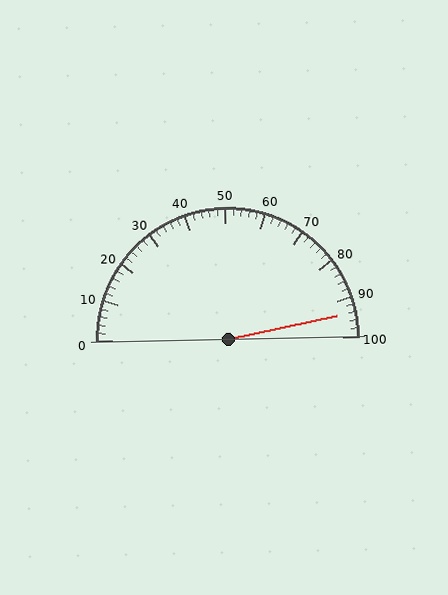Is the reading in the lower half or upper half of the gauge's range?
The reading is in the upper half of the range (0 to 100).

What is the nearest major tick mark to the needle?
The nearest major tick mark is 90.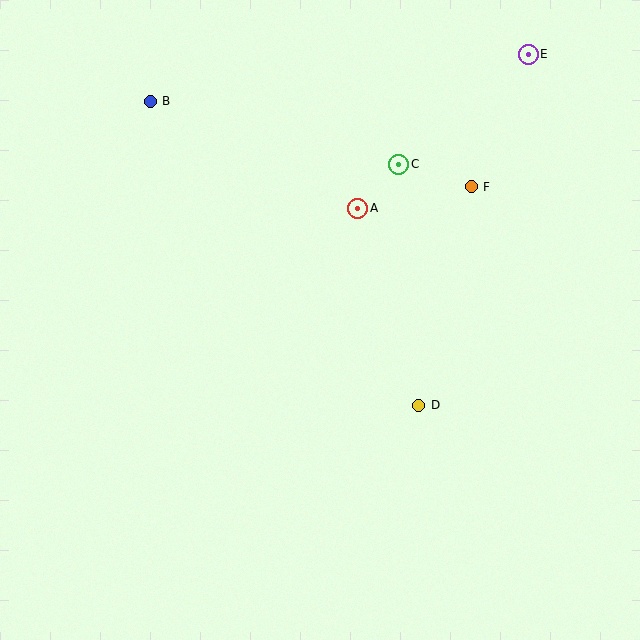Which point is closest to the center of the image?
Point A at (358, 208) is closest to the center.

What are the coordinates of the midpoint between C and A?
The midpoint between C and A is at (378, 186).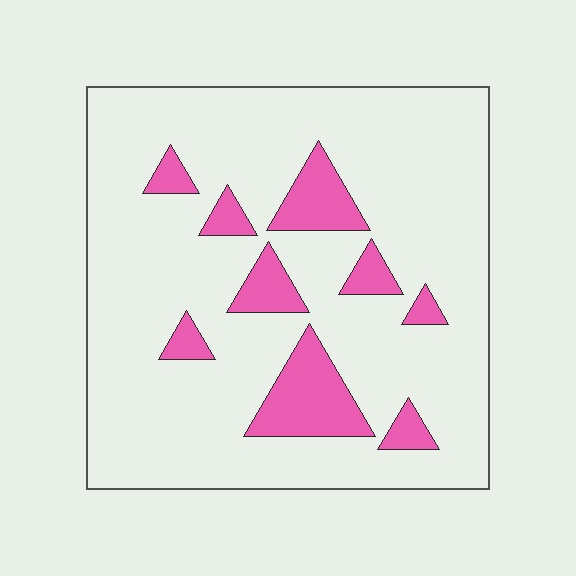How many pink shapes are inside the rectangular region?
9.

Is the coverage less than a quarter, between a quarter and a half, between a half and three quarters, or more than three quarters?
Less than a quarter.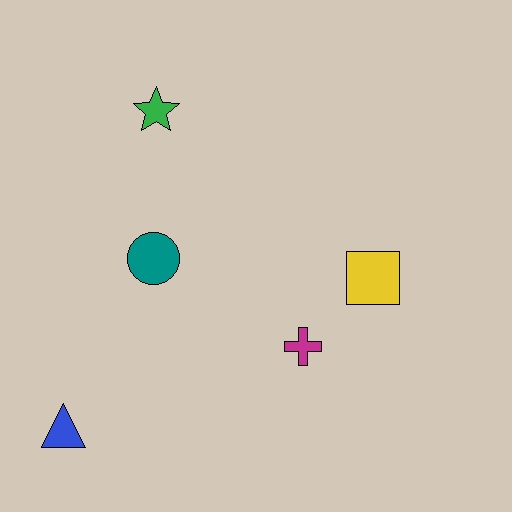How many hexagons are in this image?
There are no hexagons.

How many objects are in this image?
There are 5 objects.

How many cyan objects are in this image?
There are no cyan objects.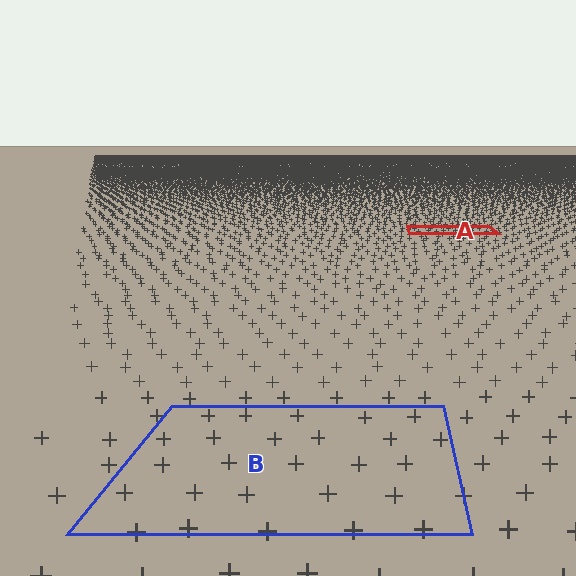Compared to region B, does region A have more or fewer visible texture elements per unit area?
Region A has more texture elements per unit area — they are packed more densely because it is farther away.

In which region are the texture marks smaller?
The texture marks are smaller in region A, because it is farther away.